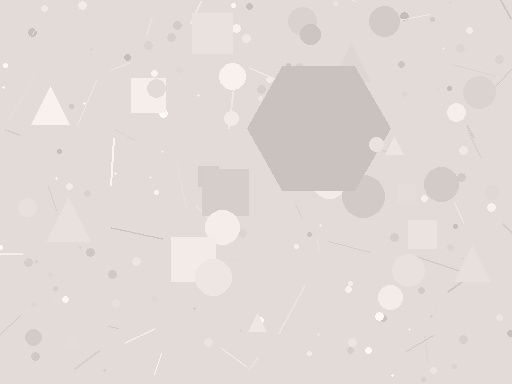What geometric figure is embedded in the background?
A hexagon is embedded in the background.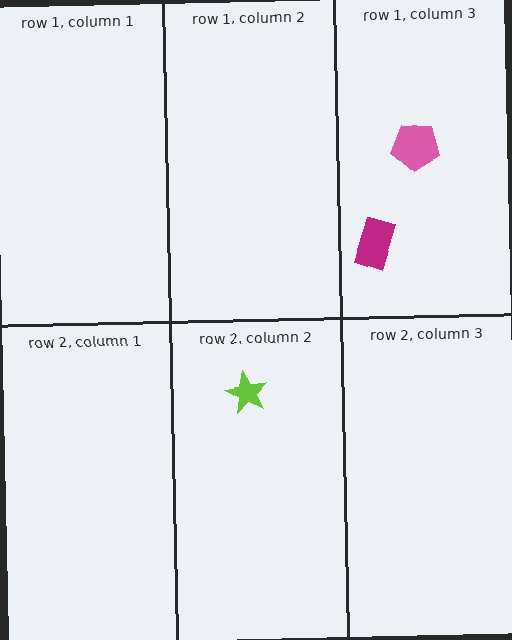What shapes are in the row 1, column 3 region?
The magenta rectangle, the pink pentagon.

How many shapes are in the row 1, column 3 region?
2.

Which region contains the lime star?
The row 2, column 2 region.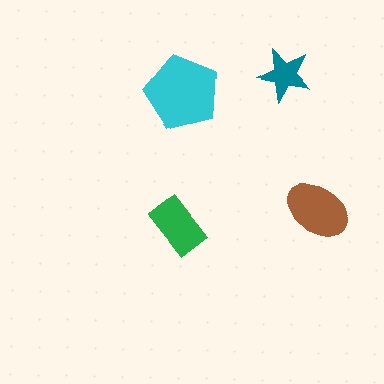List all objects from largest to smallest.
The cyan pentagon, the brown ellipse, the green rectangle, the teal star.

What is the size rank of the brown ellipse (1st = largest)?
2nd.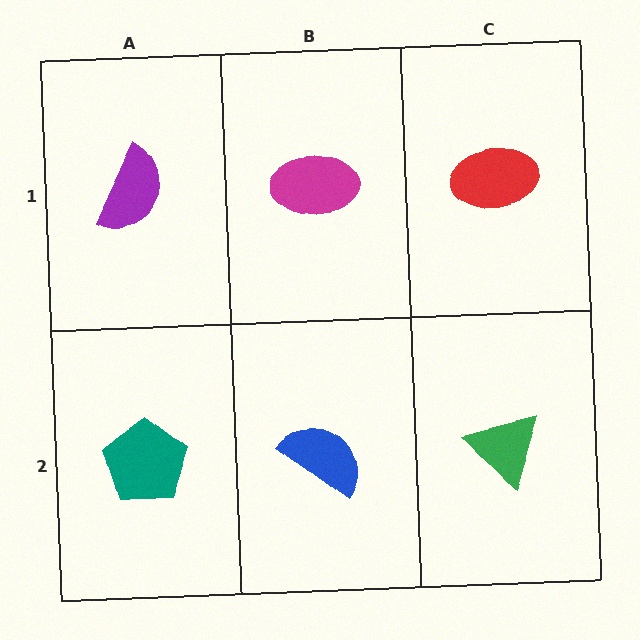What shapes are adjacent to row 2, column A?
A purple semicircle (row 1, column A), a blue semicircle (row 2, column B).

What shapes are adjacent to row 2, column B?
A magenta ellipse (row 1, column B), a teal pentagon (row 2, column A), a green triangle (row 2, column C).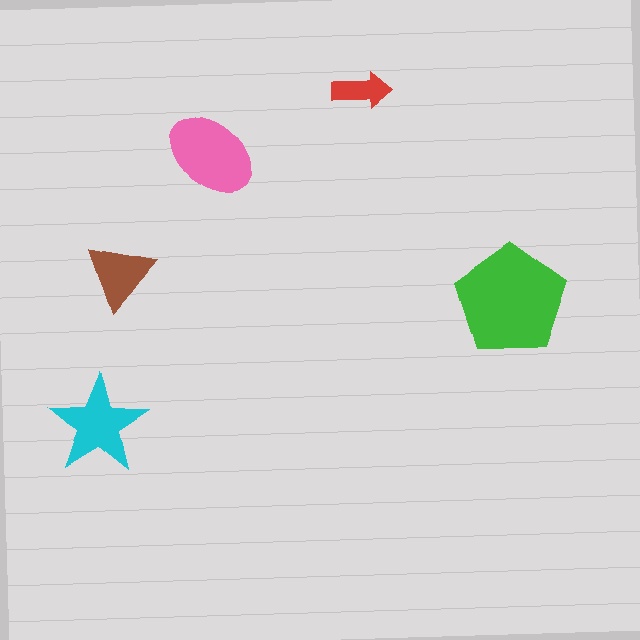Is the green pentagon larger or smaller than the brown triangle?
Larger.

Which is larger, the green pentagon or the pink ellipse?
The green pentagon.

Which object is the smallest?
The red arrow.